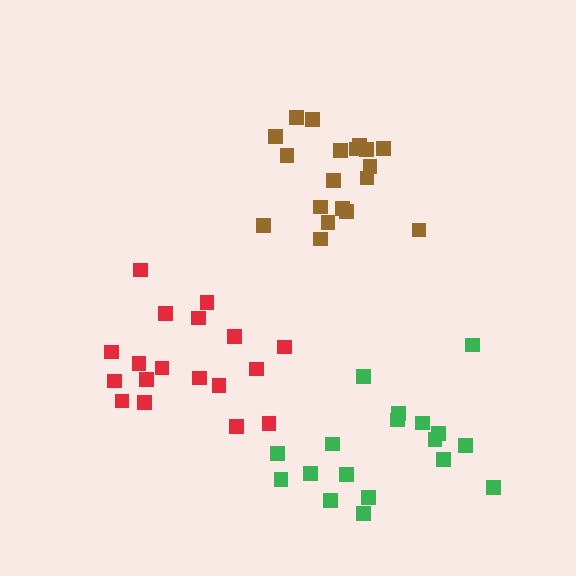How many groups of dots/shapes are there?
There are 3 groups.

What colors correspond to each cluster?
The clusters are colored: green, red, brown.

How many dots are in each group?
Group 1: 18 dots, Group 2: 18 dots, Group 3: 19 dots (55 total).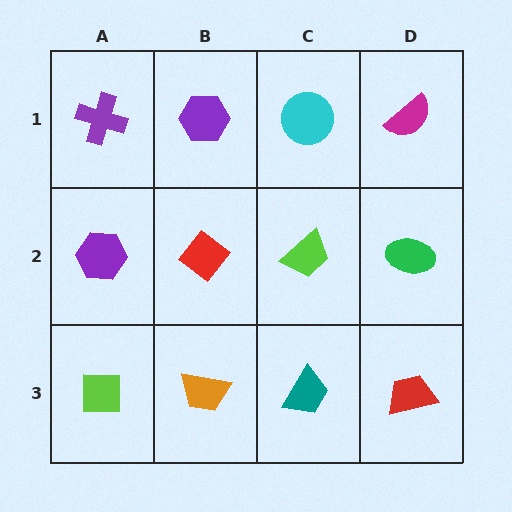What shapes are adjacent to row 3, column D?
A green ellipse (row 2, column D), a teal trapezoid (row 3, column C).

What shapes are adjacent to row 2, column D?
A magenta semicircle (row 1, column D), a red trapezoid (row 3, column D), a lime trapezoid (row 2, column C).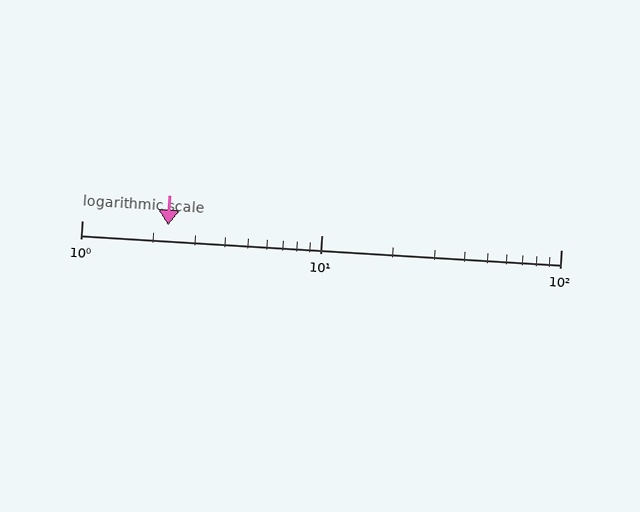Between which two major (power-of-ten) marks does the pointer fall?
The pointer is between 1 and 10.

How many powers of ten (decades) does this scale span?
The scale spans 2 decades, from 1 to 100.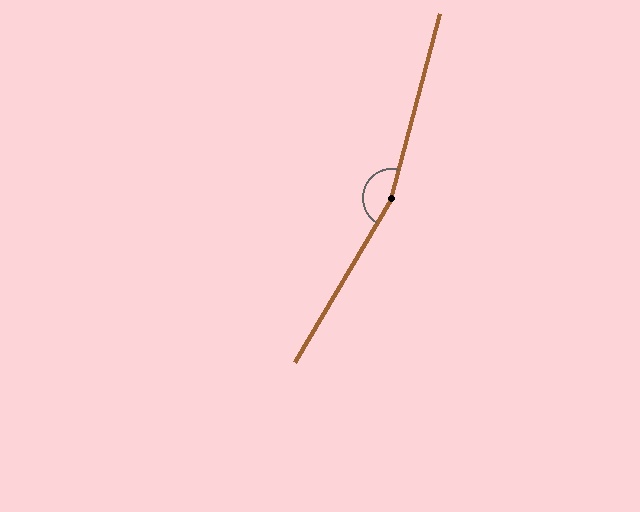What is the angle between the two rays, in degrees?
Approximately 164 degrees.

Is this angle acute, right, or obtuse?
It is obtuse.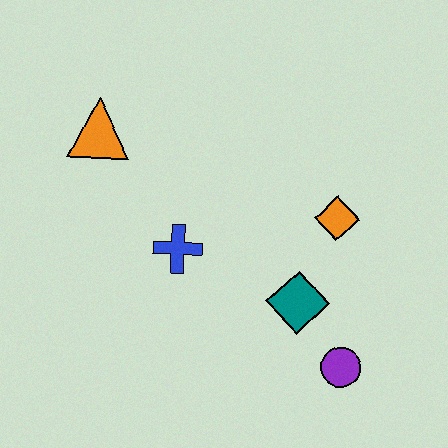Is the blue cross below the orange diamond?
Yes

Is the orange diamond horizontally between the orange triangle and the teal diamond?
No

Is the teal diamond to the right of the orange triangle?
Yes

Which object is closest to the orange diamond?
The teal diamond is closest to the orange diamond.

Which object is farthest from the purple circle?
The orange triangle is farthest from the purple circle.